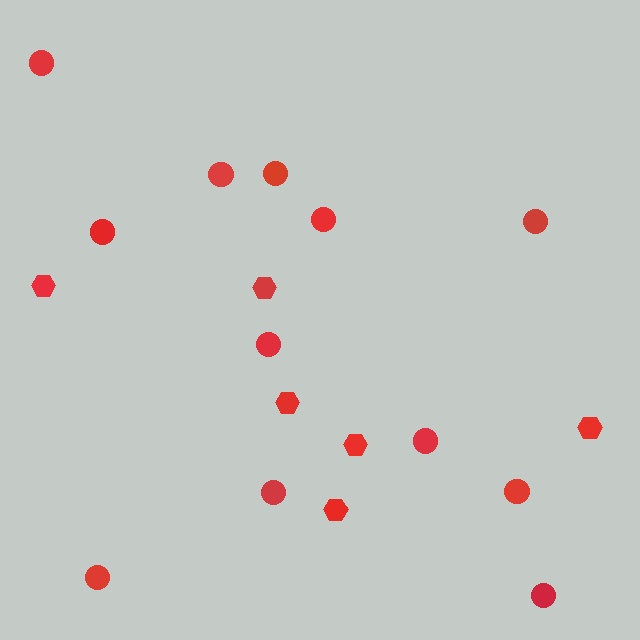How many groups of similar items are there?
There are 2 groups: one group of circles (12) and one group of hexagons (6).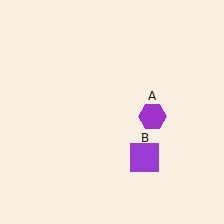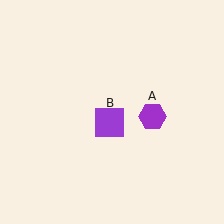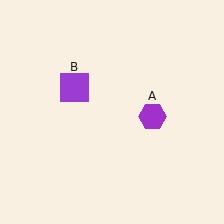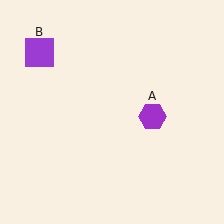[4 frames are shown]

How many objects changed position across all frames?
1 object changed position: purple square (object B).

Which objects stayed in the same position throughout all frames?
Purple hexagon (object A) remained stationary.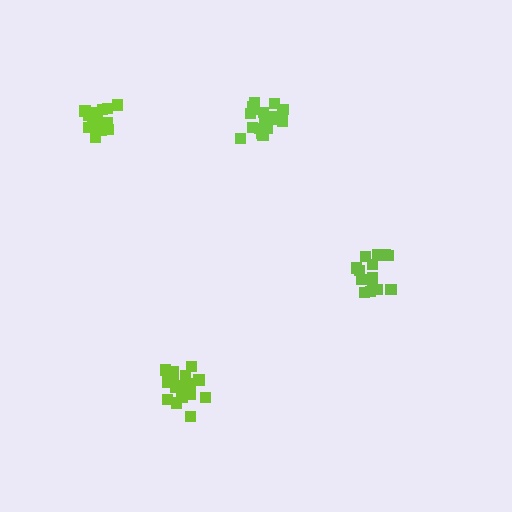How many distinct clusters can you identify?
There are 4 distinct clusters.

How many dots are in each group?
Group 1: 19 dots, Group 2: 15 dots, Group 3: 19 dots, Group 4: 21 dots (74 total).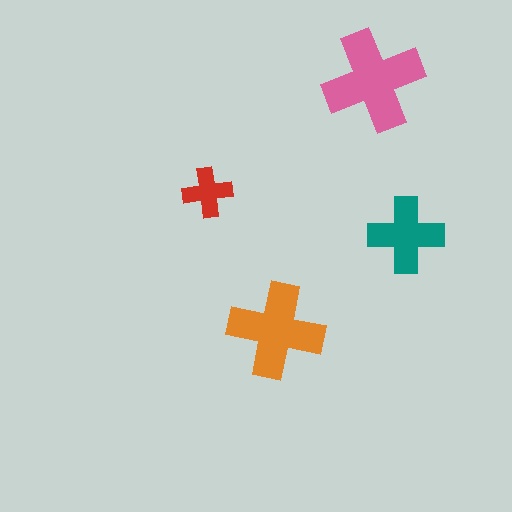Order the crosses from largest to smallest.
the pink one, the orange one, the teal one, the red one.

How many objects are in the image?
There are 4 objects in the image.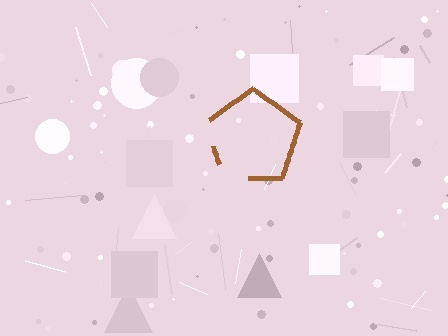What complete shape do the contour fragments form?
The contour fragments form a pentagon.